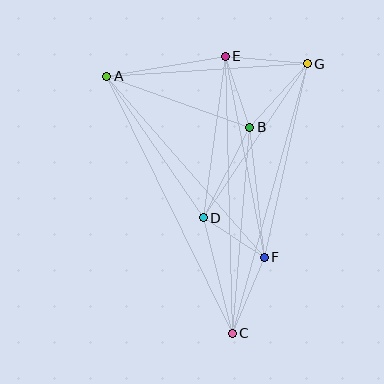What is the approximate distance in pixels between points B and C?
The distance between B and C is approximately 207 pixels.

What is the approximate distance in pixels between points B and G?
The distance between B and G is approximately 86 pixels.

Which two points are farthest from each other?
Points A and C are farthest from each other.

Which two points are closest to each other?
Points D and F are closest to each other.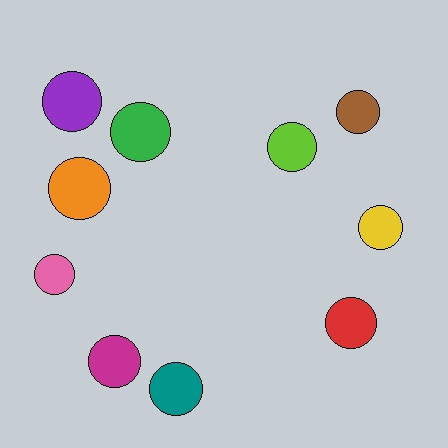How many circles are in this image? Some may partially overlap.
There are 10 circles.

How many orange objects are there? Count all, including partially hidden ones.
There is 1 orange object.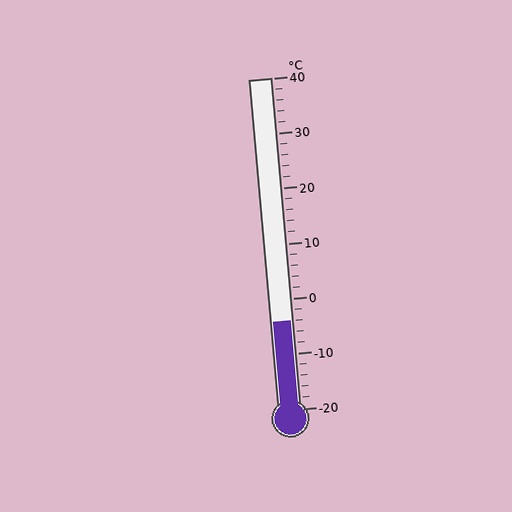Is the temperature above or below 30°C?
The temperature is below 30°C.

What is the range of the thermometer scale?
The thermometer scale ranges from -20°C to 40°C.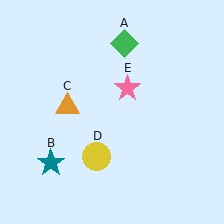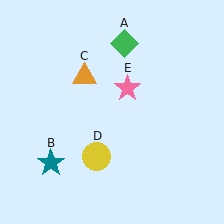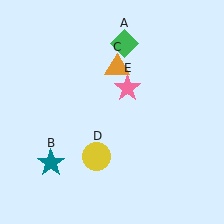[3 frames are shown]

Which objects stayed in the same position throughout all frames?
Green diamond (object A) and teal star (object B) and yellow circle (object D) and pink star (object E) remained stationary.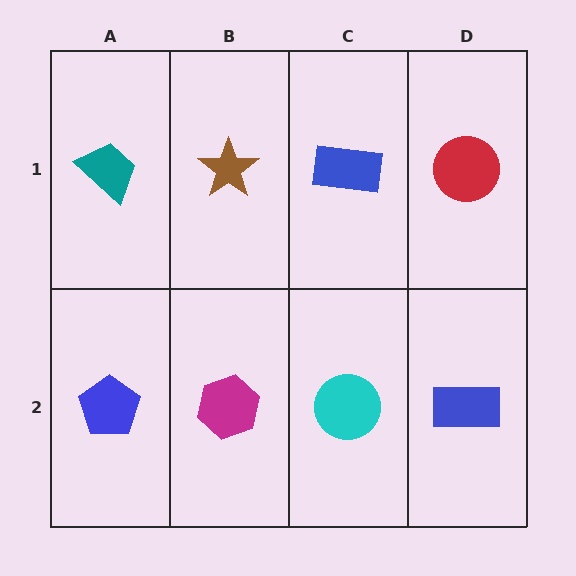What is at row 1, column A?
A teal trapezoid.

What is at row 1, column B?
A brown star.